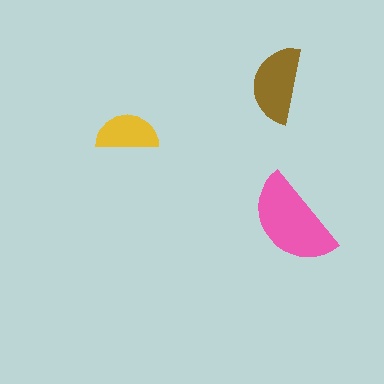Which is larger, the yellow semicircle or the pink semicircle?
The pink one.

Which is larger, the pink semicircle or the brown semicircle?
The pink one.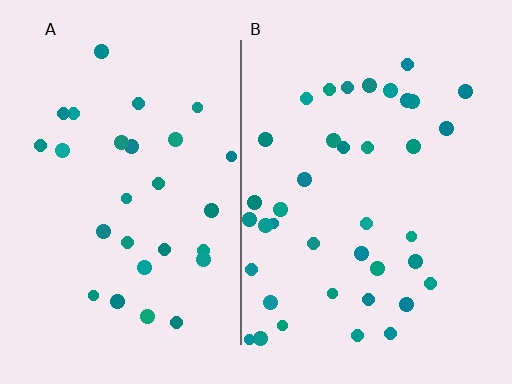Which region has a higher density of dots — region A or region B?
B (the right).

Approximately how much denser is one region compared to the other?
Approximately 1.4× — region B over region A.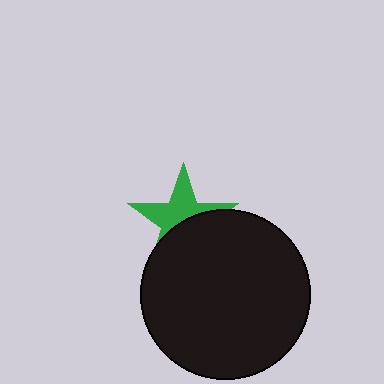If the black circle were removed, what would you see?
You would see the complete green star.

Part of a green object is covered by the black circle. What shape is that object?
It is a star.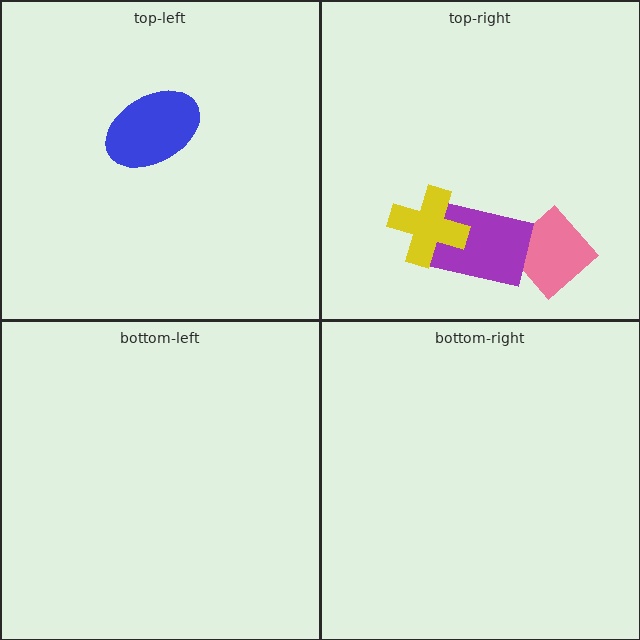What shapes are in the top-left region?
The blue ellipse.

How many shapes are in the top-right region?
3.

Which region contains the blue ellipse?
The top-left region.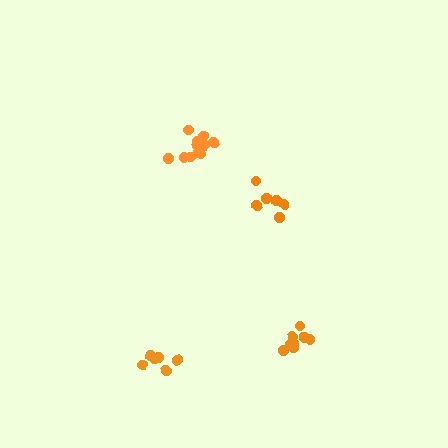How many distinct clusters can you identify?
There are 4 distinct clusters.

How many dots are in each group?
Group 1: 11 dots, Group 2: 6 dots, Group 3: 9 dots, Group 4: 6 dots (32 total).